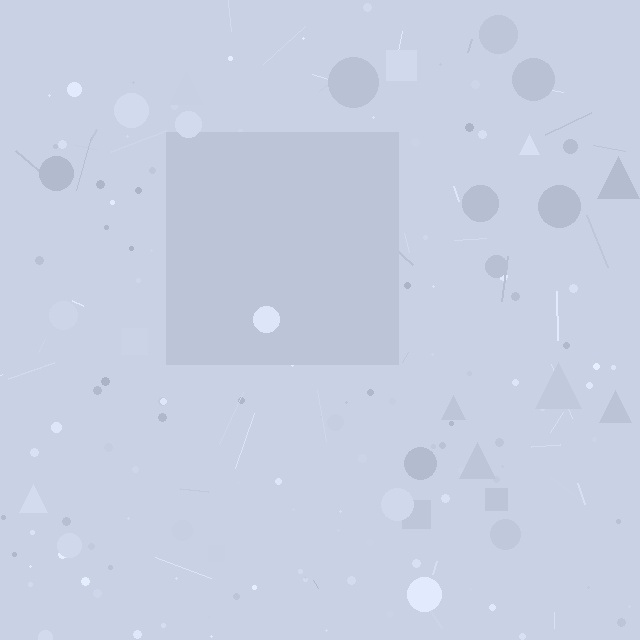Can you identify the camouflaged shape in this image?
The camouflaged shape is a square.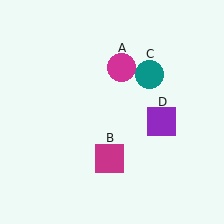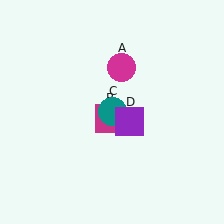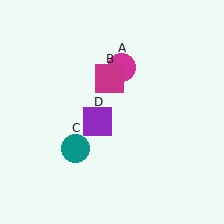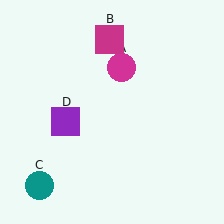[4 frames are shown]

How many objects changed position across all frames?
3 objects changed position: magenta square (object B), teal circle (object C), purple square (object D).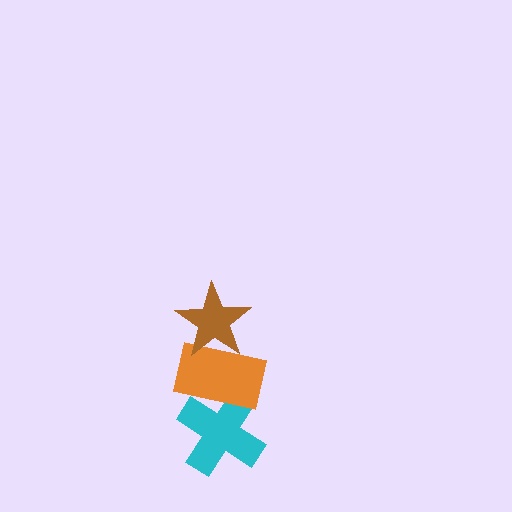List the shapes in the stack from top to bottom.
From top to bottom: the brown star, the orange rectangle, the cyan cross.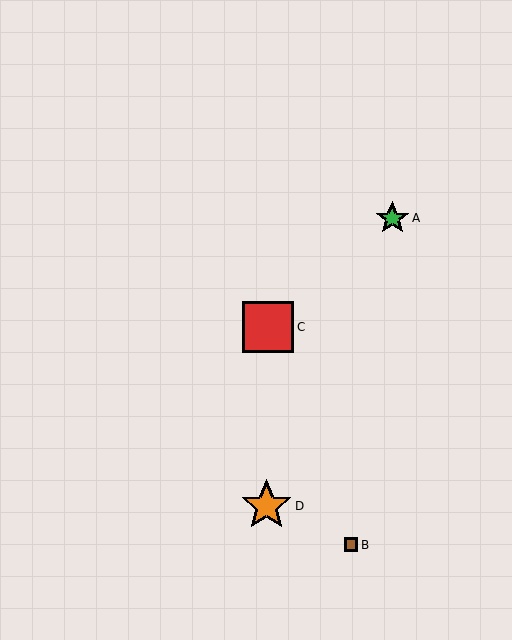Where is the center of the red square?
The center of the red square is at (268, 327).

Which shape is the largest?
The orange star (labeled D) is the largest.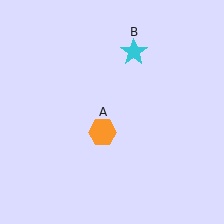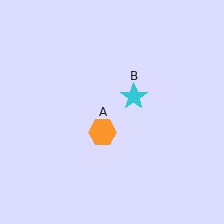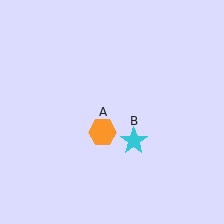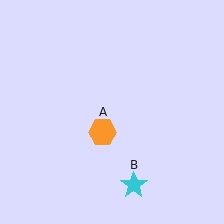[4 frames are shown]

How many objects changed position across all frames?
1 object changed position: cyan star (object B).